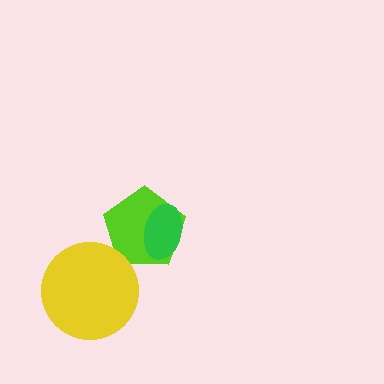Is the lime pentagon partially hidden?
Yes, it is partially covered by another shape.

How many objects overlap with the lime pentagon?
1 object overlaps with the lime pentagon.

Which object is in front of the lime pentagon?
The green ellipse is in front of the lime pentagon.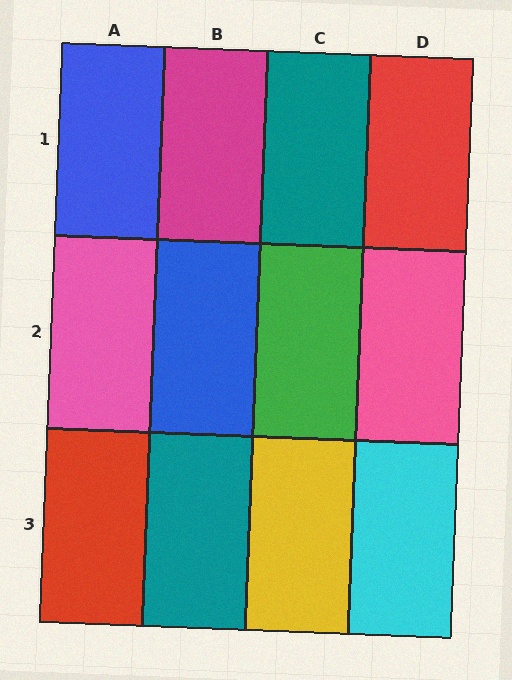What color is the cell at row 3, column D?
Cyan.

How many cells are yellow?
1 cell is yellow.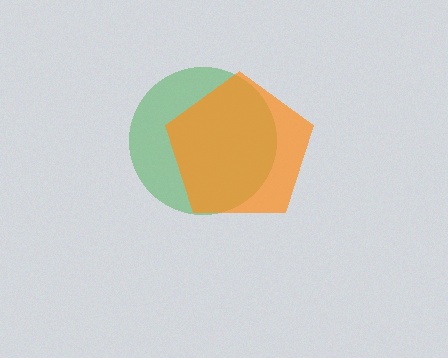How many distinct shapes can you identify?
There are 2 distinct shapes: a green circle, an orange pentagon.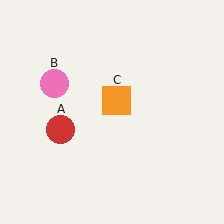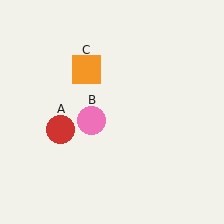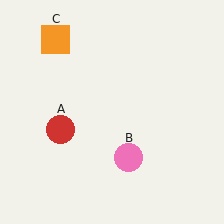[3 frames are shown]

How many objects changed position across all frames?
2 objects changed position: pink circle (object B), orange square (object C).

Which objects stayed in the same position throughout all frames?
Red circle (object A) remained stationary.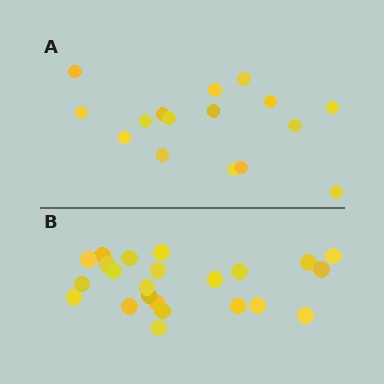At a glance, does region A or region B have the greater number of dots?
Region B (the bottom region) has more dots.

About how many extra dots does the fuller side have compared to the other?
Region B has roughly 8 or so more dots than region A.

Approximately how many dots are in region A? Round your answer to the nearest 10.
About 20 dots. (The exact count is 16, which rounds to 20.)